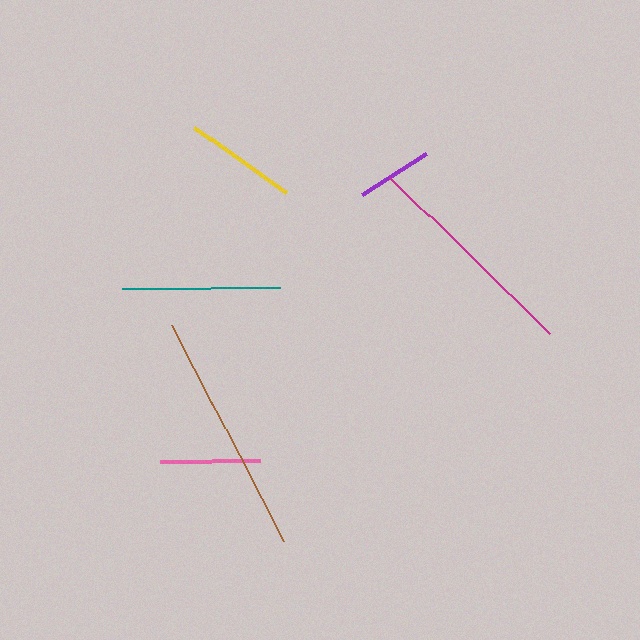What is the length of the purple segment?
The purple segment is approximately 76 pixels long.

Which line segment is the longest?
The brown line is the longest at approximately 244 pixels.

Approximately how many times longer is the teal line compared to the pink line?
The teal line is approximately 1.6 times the length of the pink line.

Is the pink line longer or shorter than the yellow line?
The yellow line is longer than the pink line.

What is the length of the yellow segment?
The yellow segment is approximately 114 pixels long.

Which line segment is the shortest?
The purple line is the shortest at approximately 76 pixels.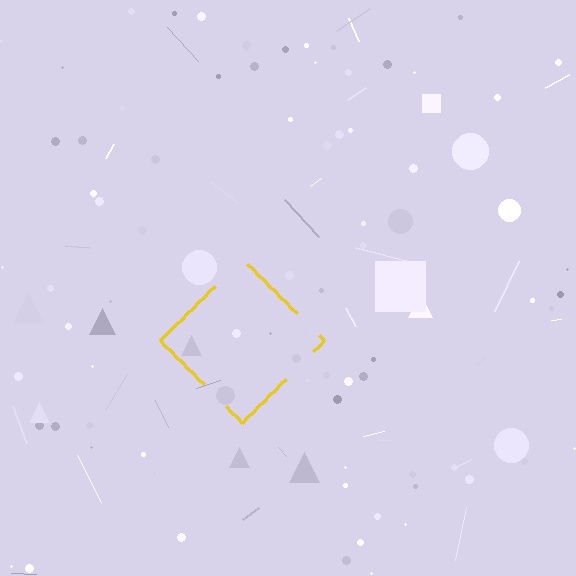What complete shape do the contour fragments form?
The contour fragments form a diamond.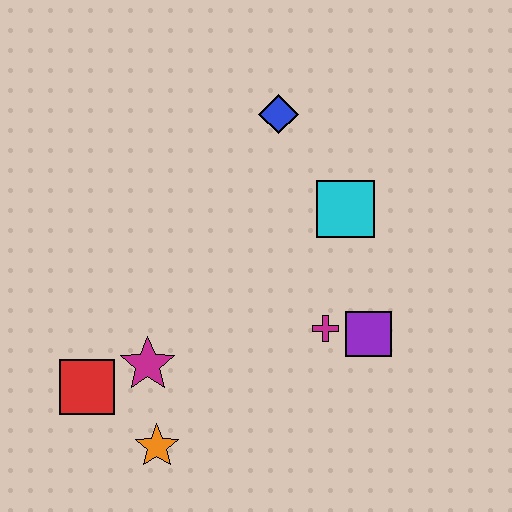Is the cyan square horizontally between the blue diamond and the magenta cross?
No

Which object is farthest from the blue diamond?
The orange star is farthest from the blue diamond.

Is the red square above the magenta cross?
No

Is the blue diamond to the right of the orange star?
Yes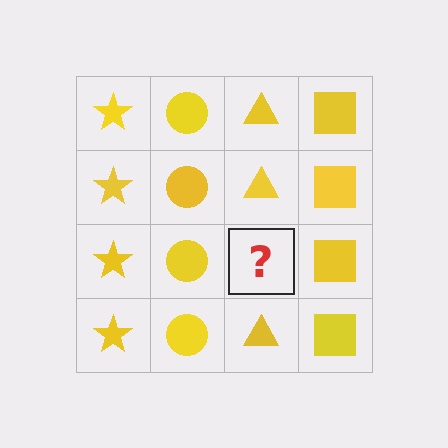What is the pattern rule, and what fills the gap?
The rule is that each column has a consistent shape. The gap should be filled with a yellow triangle.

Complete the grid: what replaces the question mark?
The question mark should be replaced with a yellow triangle.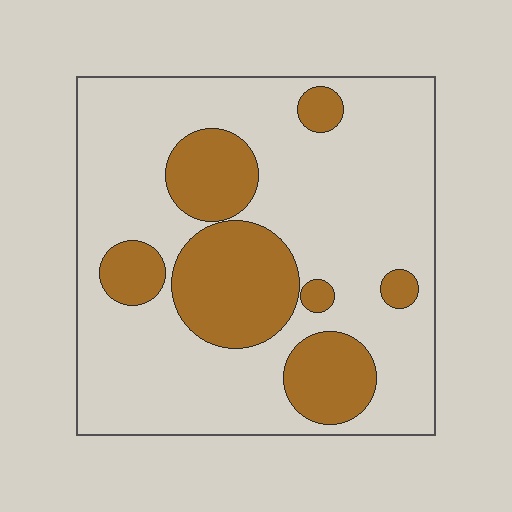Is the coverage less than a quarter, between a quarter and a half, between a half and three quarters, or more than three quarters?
Between a quarter and a half.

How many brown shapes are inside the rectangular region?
7.